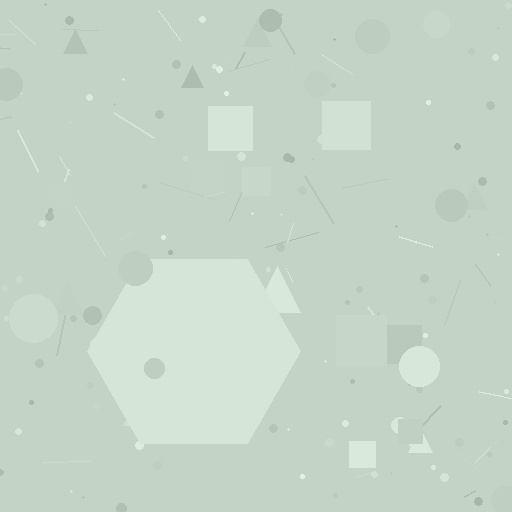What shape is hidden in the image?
A hexagon is hidden in the image.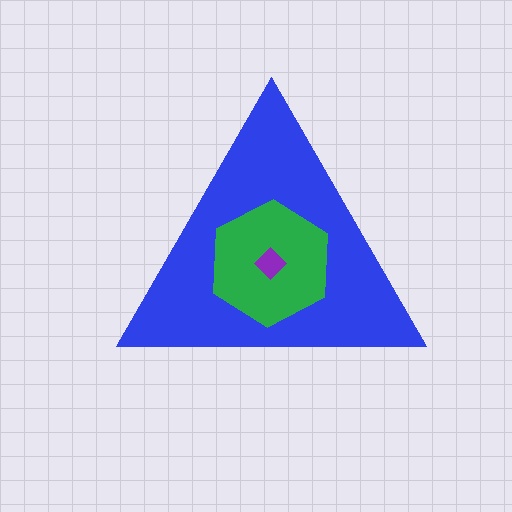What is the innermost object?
The purple diamond.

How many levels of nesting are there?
3.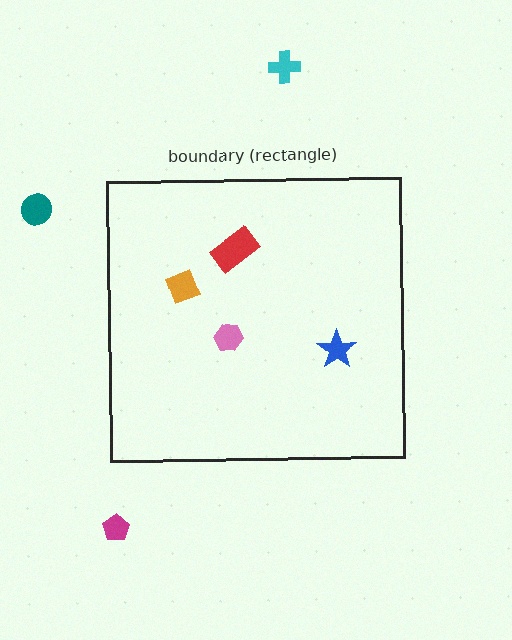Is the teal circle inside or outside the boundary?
Outside.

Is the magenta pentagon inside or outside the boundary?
Outside.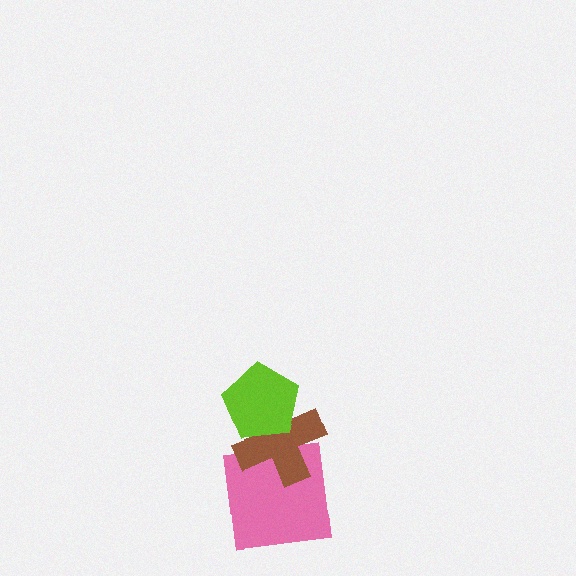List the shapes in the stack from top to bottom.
From top to bottom: the lime pentagon, the brown cross, the pink square.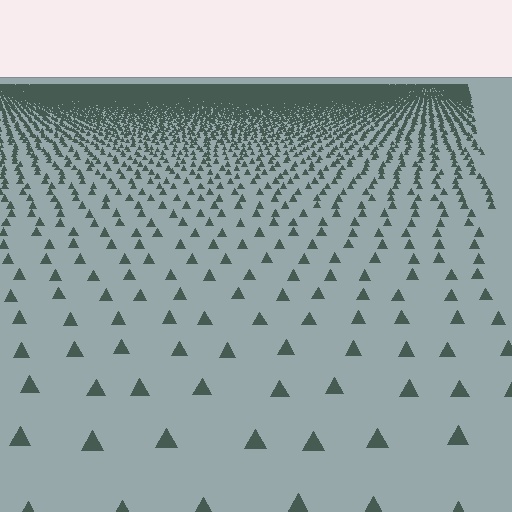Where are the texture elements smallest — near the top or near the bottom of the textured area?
Near the top.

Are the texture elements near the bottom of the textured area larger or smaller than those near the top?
Larger. Near the bottom, elements are closer to the viewer and appear at a bigger on-screen size.